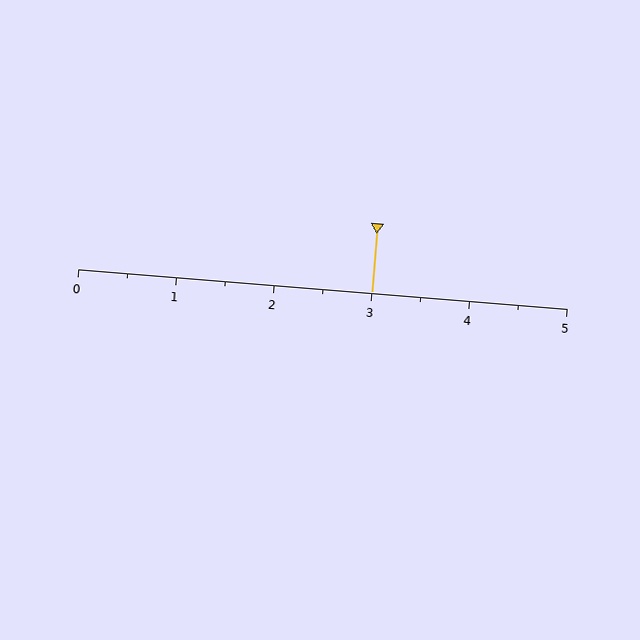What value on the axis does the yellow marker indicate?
The marker indicates approximately 3.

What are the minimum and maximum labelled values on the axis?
The axis runs from 0 to 5.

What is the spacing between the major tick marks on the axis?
The major ticks are spaced 1 apart.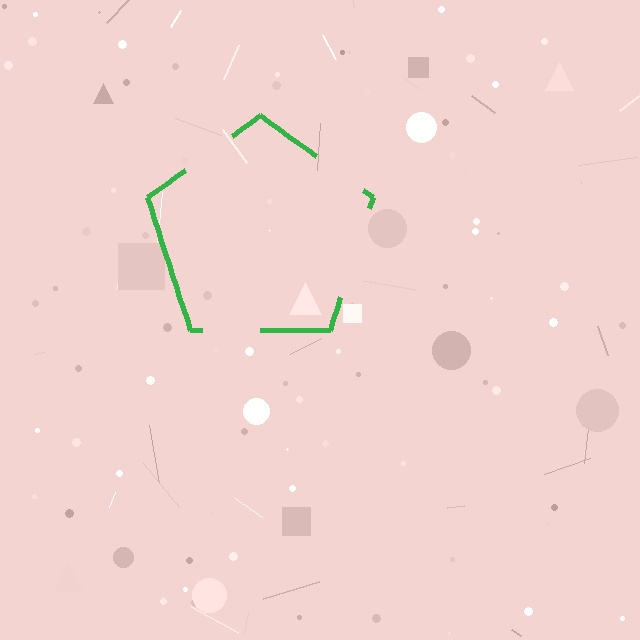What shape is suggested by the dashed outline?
The dashed outline suggests a pentagon.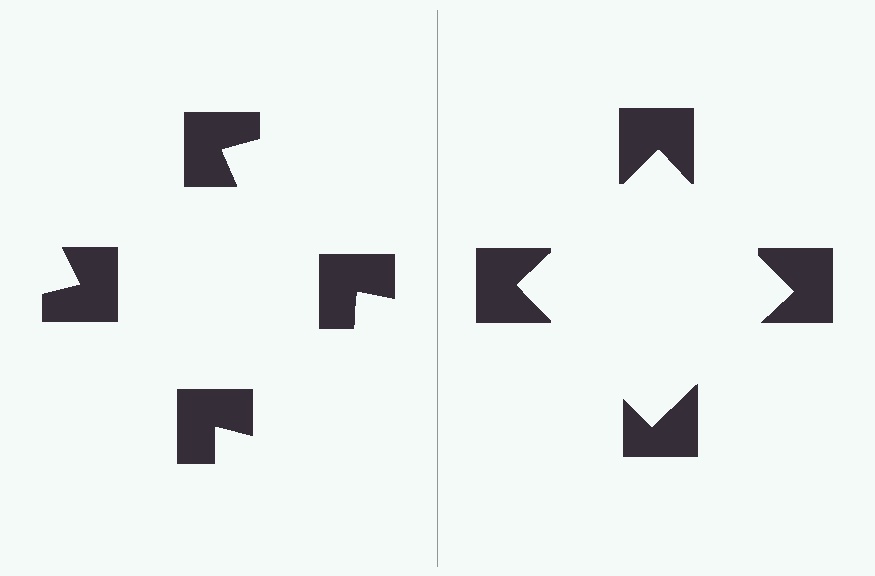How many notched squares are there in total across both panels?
8 — 4 on each side.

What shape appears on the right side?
An illusory square.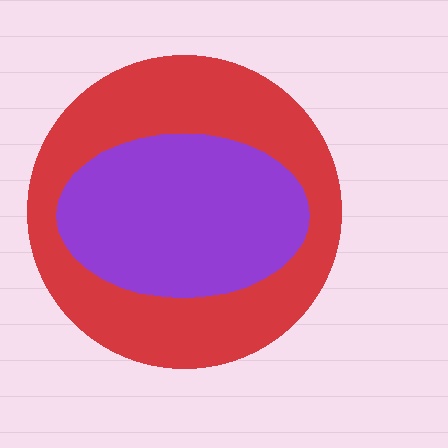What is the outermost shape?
The red circle.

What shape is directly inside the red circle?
The purple ellipse.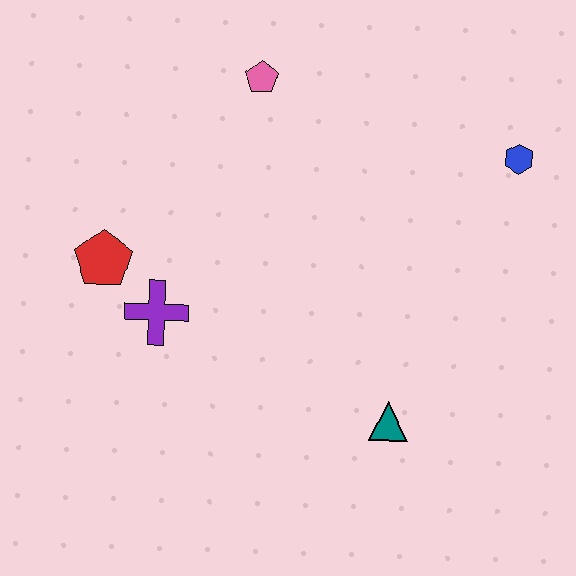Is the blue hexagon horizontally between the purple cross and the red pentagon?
No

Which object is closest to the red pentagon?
The purple cross is closest to the red pentagon.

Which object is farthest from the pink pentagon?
The teal triangle is farthest from the pink pentagon.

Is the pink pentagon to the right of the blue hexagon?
No